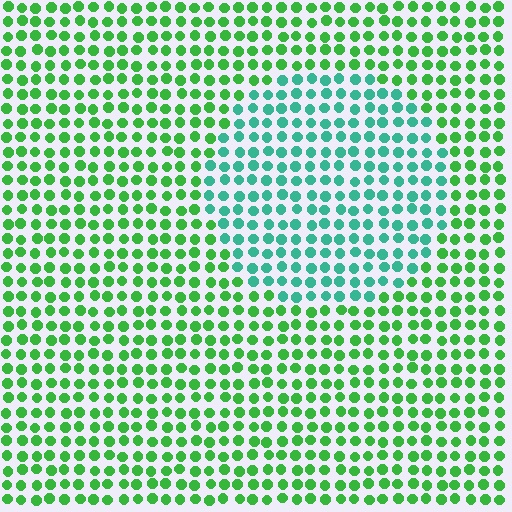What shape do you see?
I see a circle.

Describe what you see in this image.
The image is filled with small green elements in a uniform arrangement. A circle-shaped region is visible where the elements are tinted to a slightly different hue, forming a subtle color boundary.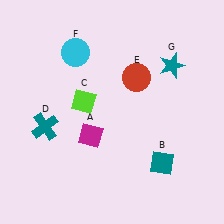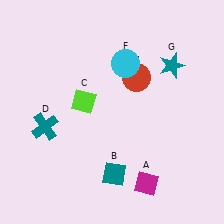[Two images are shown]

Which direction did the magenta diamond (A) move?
The magenta diamond (A) moved right.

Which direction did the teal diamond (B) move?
The teal diamond (B) moved left.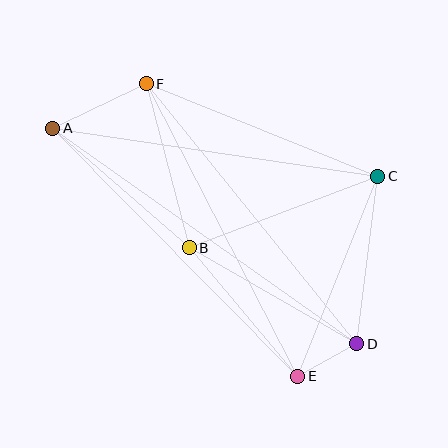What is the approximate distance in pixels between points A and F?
The distance between A and F is approximately 104 pixels.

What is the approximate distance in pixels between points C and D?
The distance between C and D is approximately 169 pixels.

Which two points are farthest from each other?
Points A and D are farthest from each other.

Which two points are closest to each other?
Points D and E are closest to each other.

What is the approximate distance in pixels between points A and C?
The distance between A and C is approximately 328 pixels.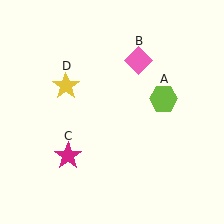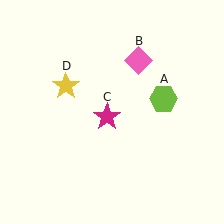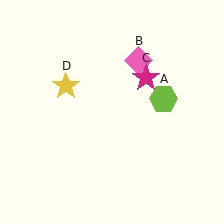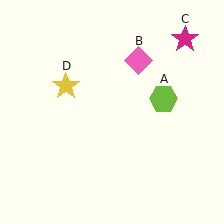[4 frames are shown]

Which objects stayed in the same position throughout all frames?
Lime hexagon (object A) and pink diamond (object B) and yellow star (object D) remained stationary.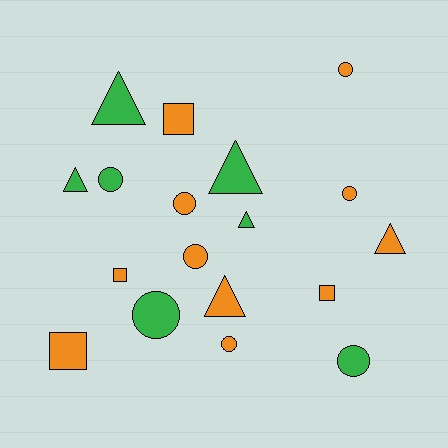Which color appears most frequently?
Orange, with 11 objects.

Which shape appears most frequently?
Circle, with 8 objects.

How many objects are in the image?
There are 18 objects.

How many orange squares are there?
There are 4 orange squares.